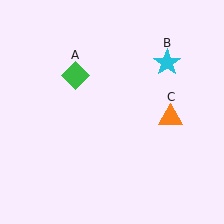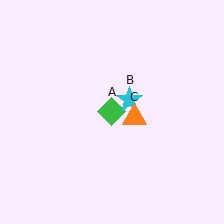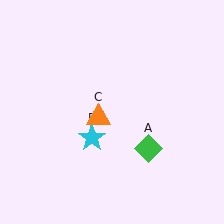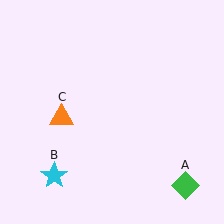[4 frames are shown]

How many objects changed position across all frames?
3 objects changed position: green diamond (object A), cyan star (object B), orange triangle (object C).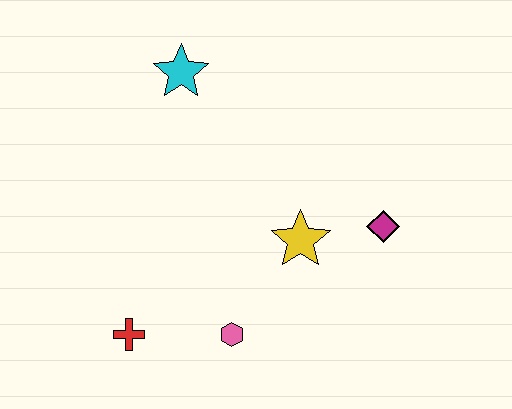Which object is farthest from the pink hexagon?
The cyan star is farthest from the pink hexagon.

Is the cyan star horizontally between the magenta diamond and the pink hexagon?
No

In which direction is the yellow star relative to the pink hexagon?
The yellow star is above the pink hexagon.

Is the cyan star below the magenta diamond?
No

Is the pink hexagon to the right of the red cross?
Yes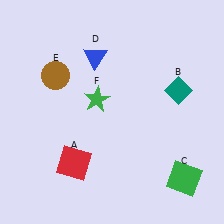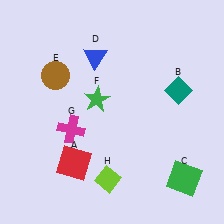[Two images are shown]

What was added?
A magenta cross (G), a lime diamond (H) were added in Image 2.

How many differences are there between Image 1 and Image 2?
There are 2 differences between the two images.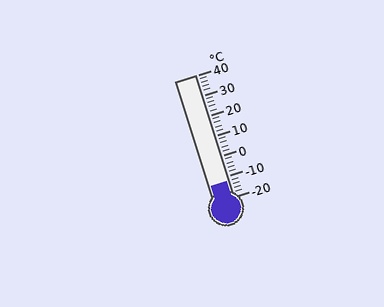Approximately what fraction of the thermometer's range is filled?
The thermometer is filled to approximately 15% of its range.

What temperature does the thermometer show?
The thermometer shows approximately -12°C.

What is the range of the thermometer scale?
The thermometer scale ranges from -20°C to 40°C.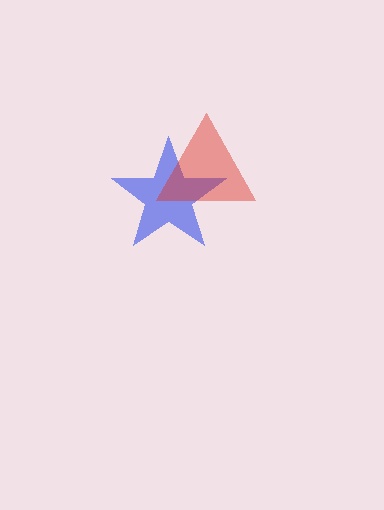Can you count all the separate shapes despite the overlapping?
Yes, there are 2 separate shapes.